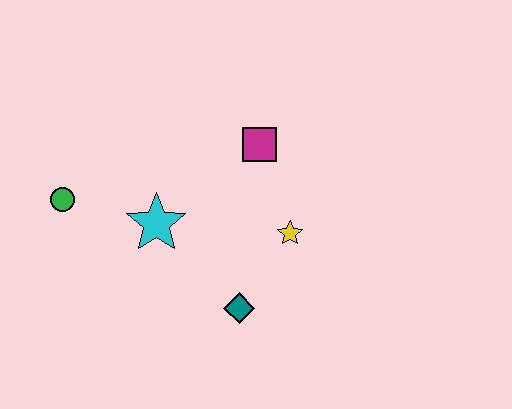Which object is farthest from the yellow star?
The green circle is farthest from the yellow star.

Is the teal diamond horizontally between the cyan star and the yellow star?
Yes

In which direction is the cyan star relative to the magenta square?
The cyan star is to the left of the magenta square.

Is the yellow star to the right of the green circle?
Yes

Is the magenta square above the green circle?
Yes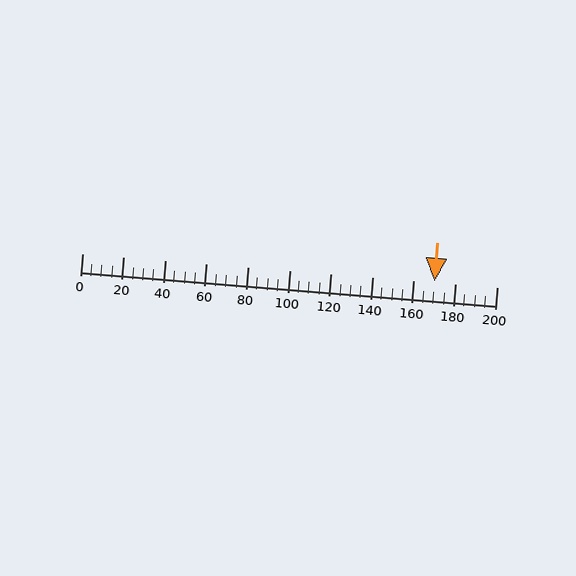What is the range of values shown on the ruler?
The ruler shows values from 0 to 200.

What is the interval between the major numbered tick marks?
The major tick marks are spaced 20 units apart.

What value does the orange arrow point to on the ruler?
The orange arrow points to approximately 170.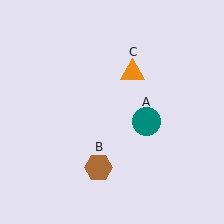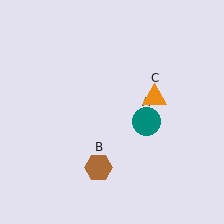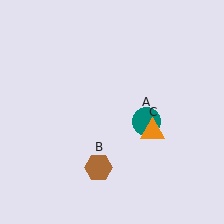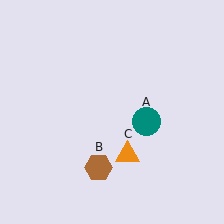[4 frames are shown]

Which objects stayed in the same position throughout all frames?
Teal circle (object A) and brown hexagon (object B) remained stationary.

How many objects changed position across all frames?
1 object changed position: orange triangle (object C).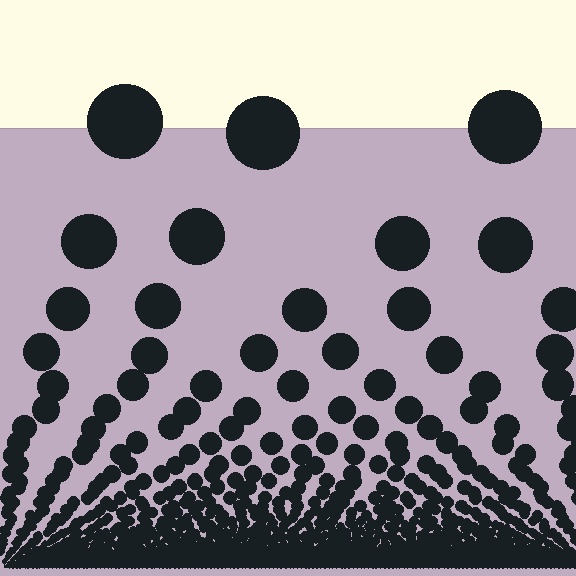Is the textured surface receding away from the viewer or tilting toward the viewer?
The surface appears to tilt toward the viewer. Texture elements get larger and sparser toward the top.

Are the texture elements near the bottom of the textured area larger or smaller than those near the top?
Smaller. The gradient is inverted — elements near the bottom are smaller and denser.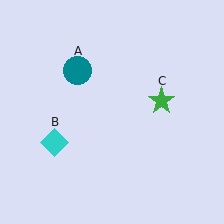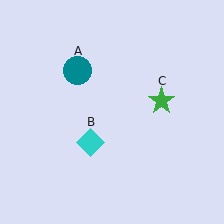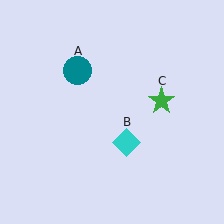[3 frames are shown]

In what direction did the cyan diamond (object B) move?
The cyan diamond (object B) moved right.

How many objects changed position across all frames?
1 object changed position: cyan diamond (object B).